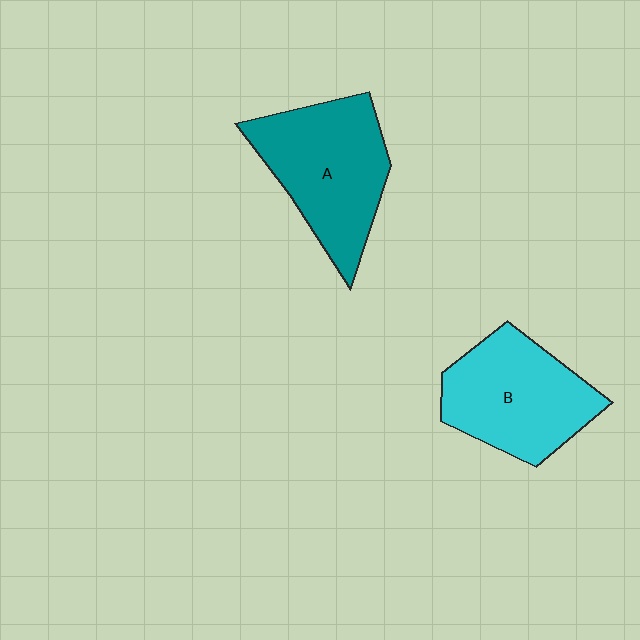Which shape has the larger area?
Shape A (teal).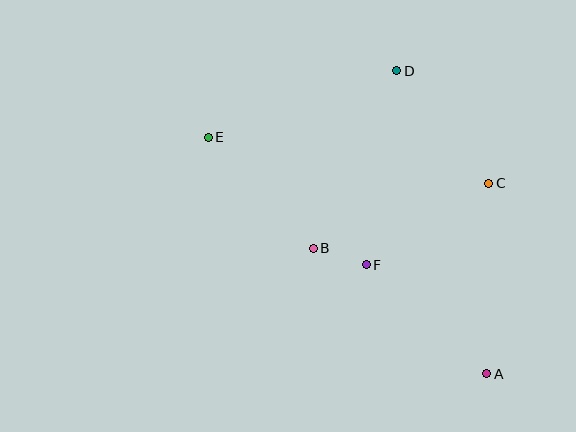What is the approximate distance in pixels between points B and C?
The distance between B and C is approximately 187 pixels.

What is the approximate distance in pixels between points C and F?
The distance between C and F is approximately 147 pixels.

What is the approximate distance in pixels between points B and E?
The distance between B and E is approximately 152 pixels.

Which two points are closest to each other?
Points B and F are closest to each other.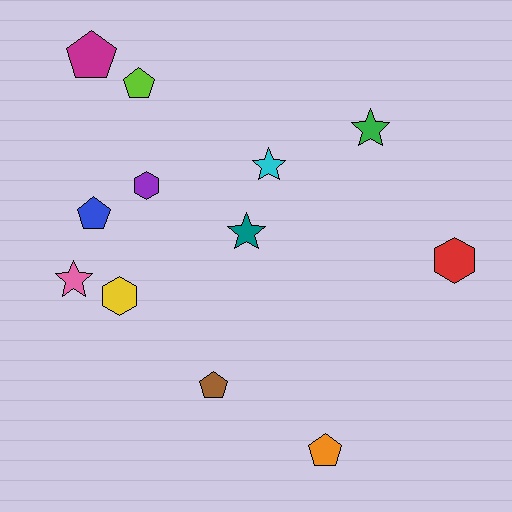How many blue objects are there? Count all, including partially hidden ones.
There is 1 blue object.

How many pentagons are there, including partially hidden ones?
There are 5 pentagons.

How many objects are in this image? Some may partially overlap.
There are 12 objects.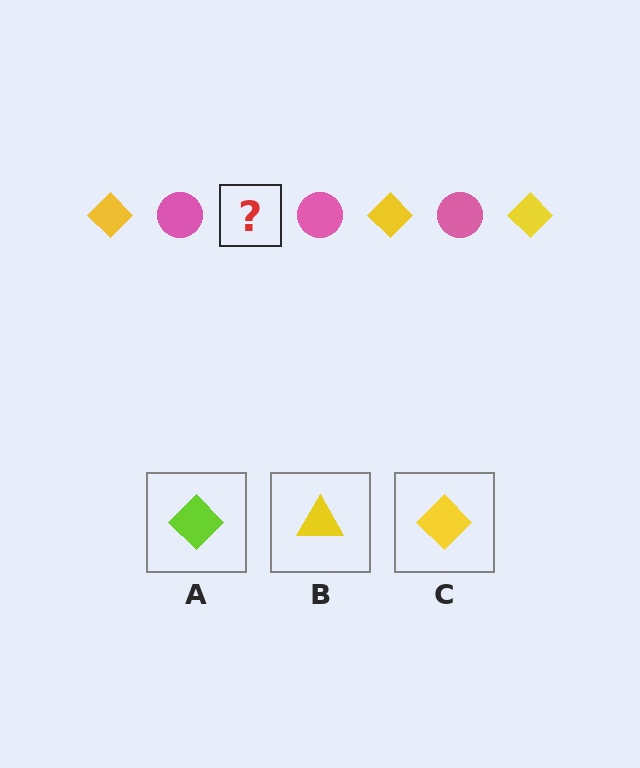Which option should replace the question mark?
Option C.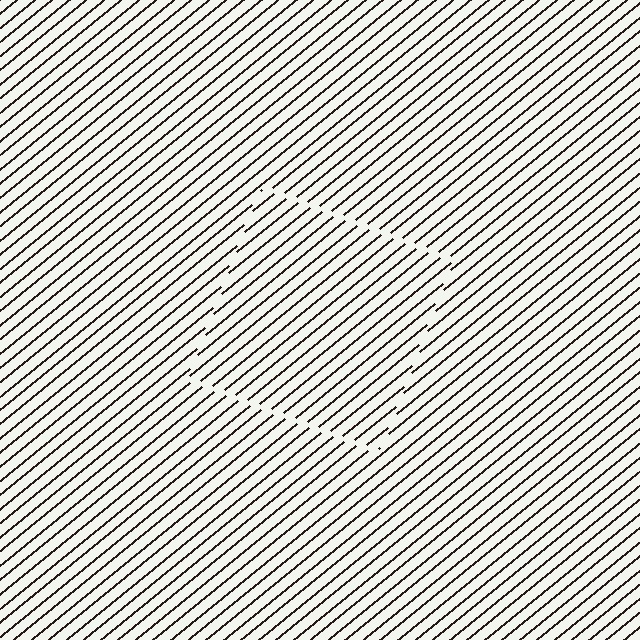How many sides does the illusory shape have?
4 sides — the line-ends trace a square.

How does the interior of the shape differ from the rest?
The interior of the shape contains the same grating, shifted by half a period — the contour is defined by the phase discontinuity where line-ends from the inner and outer gratings abut.